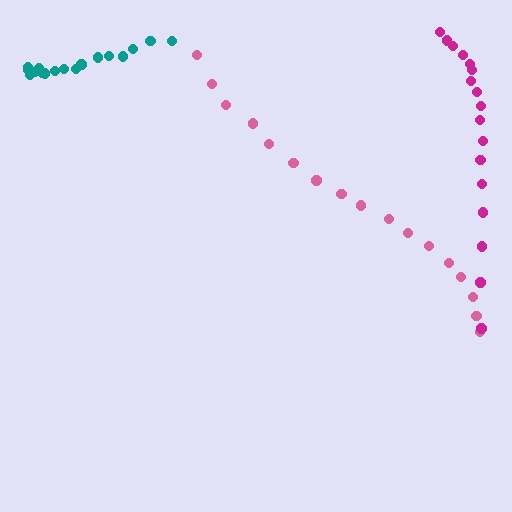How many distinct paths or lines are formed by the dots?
There are 3 distinct paths.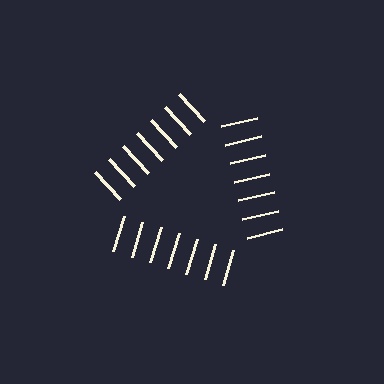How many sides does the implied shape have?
3 sides — the line-ends trace a triangle.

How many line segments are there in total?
21 — 7 along each of the 3 edges.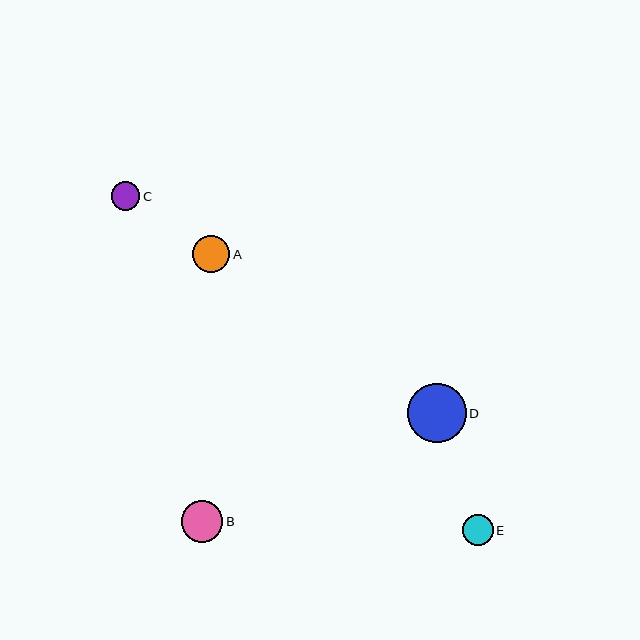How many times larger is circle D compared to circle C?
Circle D is approximately 2.1 times the size of circle C.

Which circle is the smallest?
Circle C is the smallest with a size of approximately 28 pixels.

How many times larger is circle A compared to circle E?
Circle A is approximately 1.2 times the size of circle E.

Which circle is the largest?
Circle D is the largest with a size of approximately 59 pixels.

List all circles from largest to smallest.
From largest to smallest: D, B, A, E, C.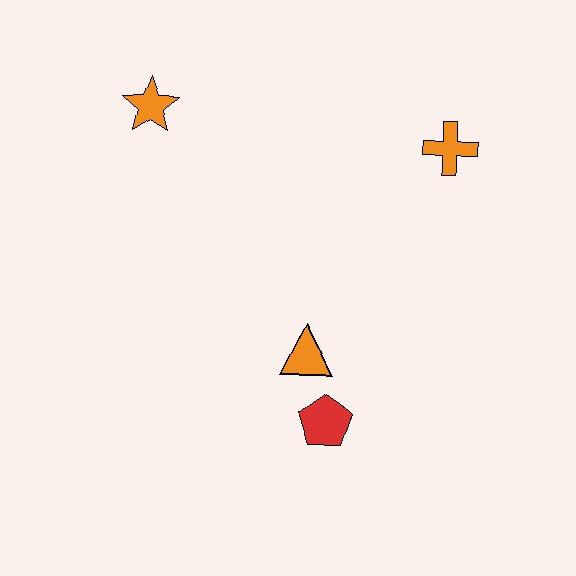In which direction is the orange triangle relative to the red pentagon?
The orange triangle is above the red pentagon.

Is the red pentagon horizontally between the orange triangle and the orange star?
No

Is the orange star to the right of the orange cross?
No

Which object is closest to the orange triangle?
The red pentagon is closest to the orange triangle.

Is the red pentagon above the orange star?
No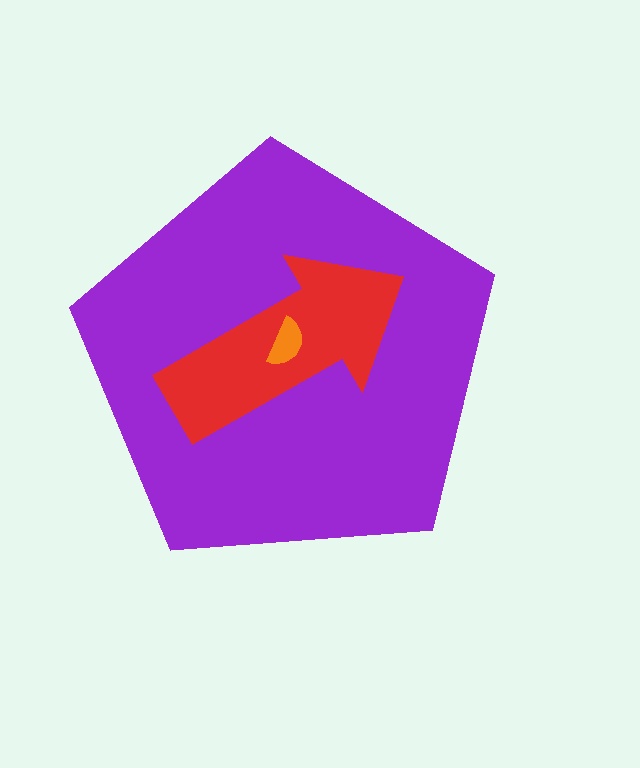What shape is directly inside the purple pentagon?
The red arrow.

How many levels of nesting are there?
3.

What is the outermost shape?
The purple pentagon.